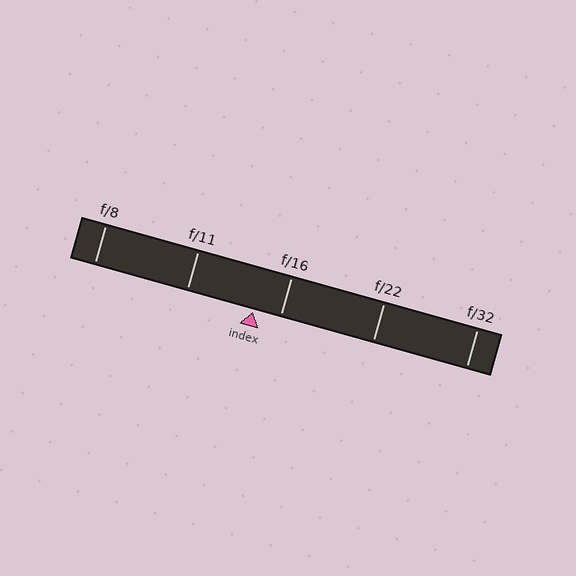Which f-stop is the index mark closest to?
The index mark is closest to f/16.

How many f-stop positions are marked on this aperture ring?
There are 5 f-stop positions marked.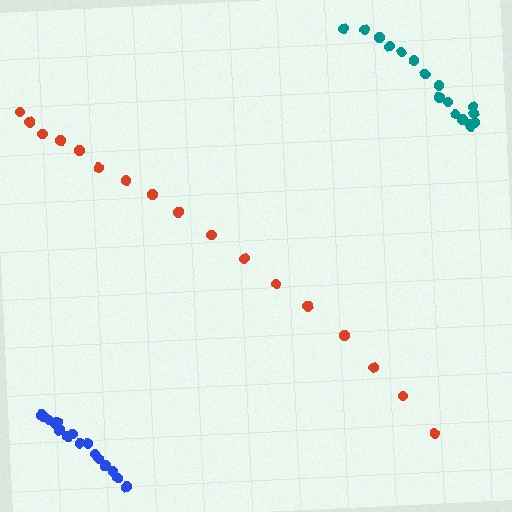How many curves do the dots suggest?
There are 3 distinct paths.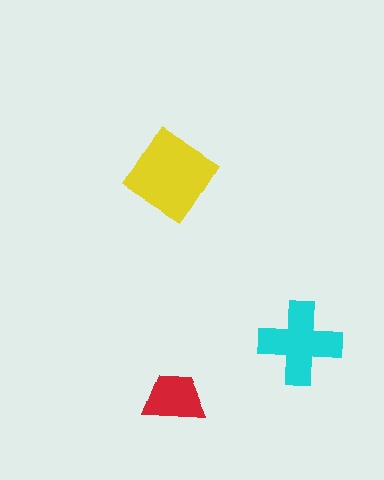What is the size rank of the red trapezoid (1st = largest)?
3rd.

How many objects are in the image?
There are 3 objects in the image.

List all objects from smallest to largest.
The red trapezoid, the cyan cross, the yellow diamond.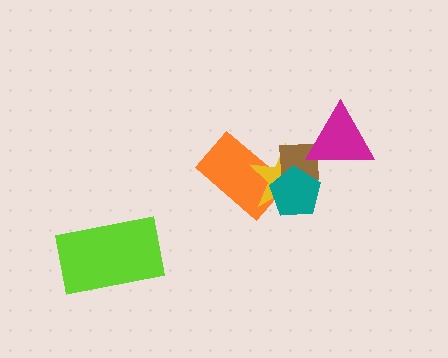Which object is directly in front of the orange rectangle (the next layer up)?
The yellow star is directly in front of the orange rectangle.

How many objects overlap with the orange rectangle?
3 objects overlap with the orange rectangle.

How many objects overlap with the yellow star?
3 objects overlap with the yellow star.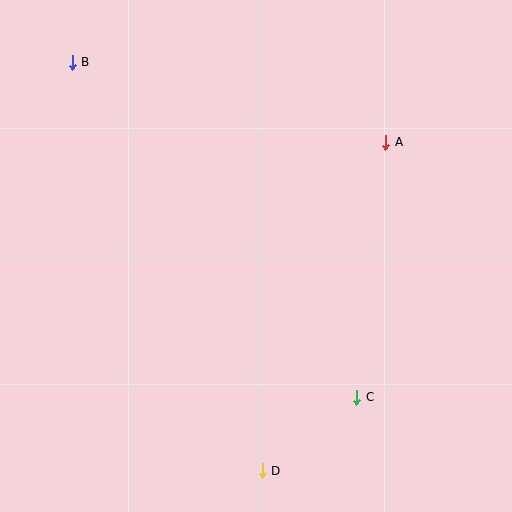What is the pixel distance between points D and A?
The distance between D and A is 351 pixels.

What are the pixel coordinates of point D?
Point D is at (262, 471).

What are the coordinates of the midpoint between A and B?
The midpoint between A and B is at (229, 102).